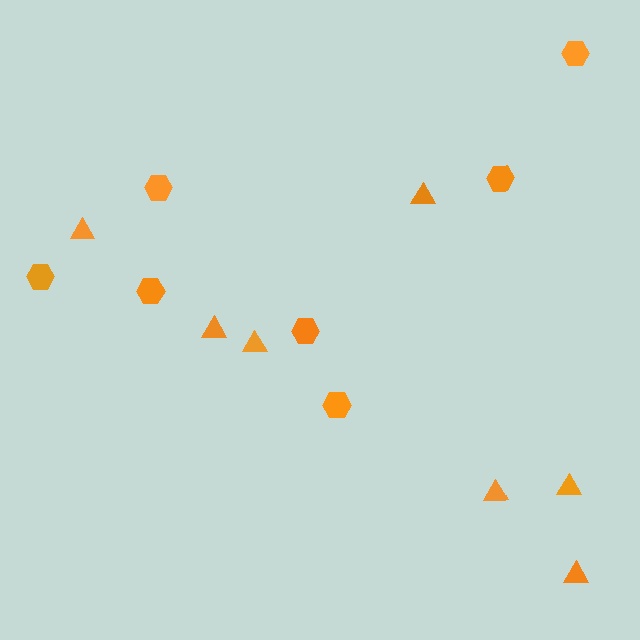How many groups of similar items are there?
There are 2 groups: one group of triangles (7) and one group of hexagons (7).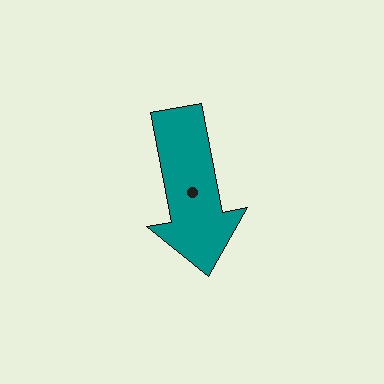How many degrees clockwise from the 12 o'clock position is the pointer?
Approximately 169 degrees.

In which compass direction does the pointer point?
South.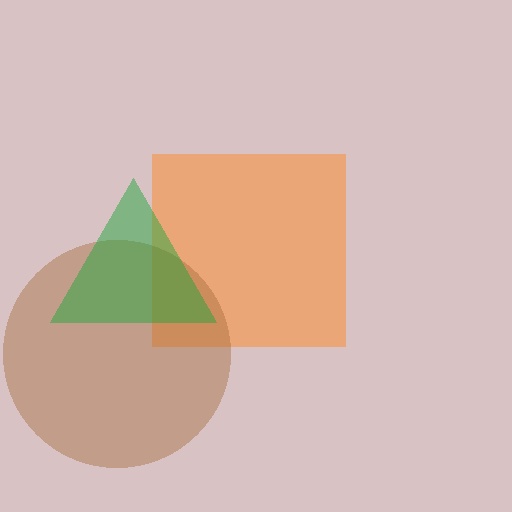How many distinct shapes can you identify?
There are 3 distinct shapes: an orange square, a brown circle, a green triangle.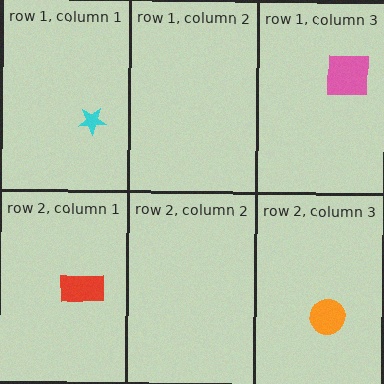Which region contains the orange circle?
The row 2, column 3 region.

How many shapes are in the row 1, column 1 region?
1.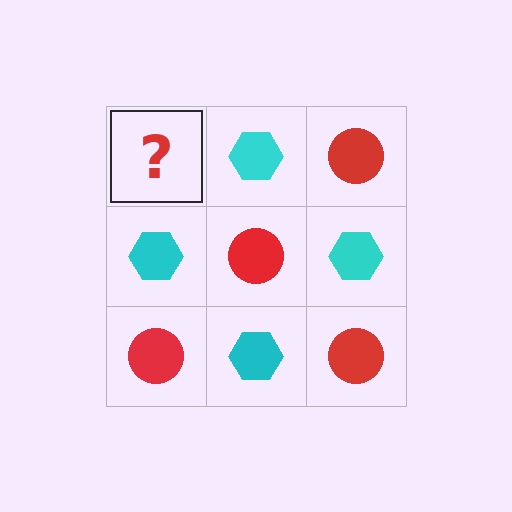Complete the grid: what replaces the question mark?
The question mark should be replaced with a red circle.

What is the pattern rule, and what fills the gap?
The rule is that it alternates red circle and cyan hexagon in a checkerboard pattern. The gap should be filled with a red circle.